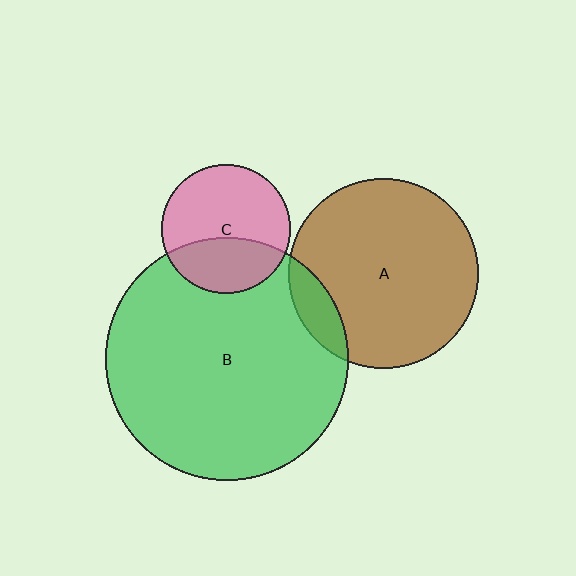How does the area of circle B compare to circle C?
Approximately 3.5 times.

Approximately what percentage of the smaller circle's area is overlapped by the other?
Approximately 10%.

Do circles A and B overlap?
Yes.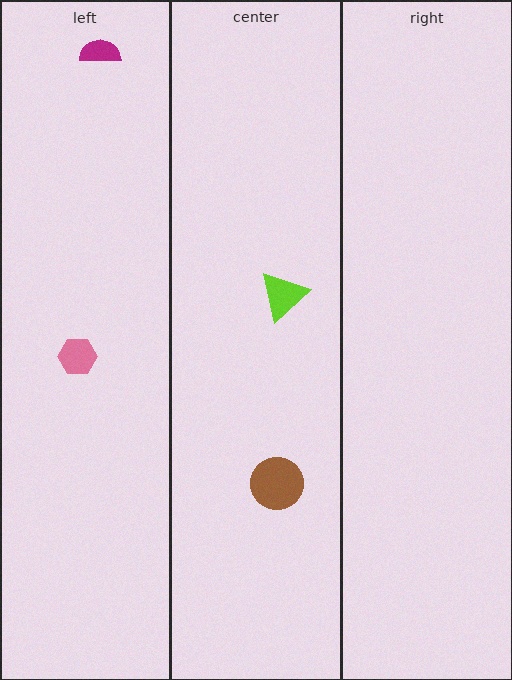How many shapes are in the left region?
2.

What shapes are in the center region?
The brown circle, the lime triangle.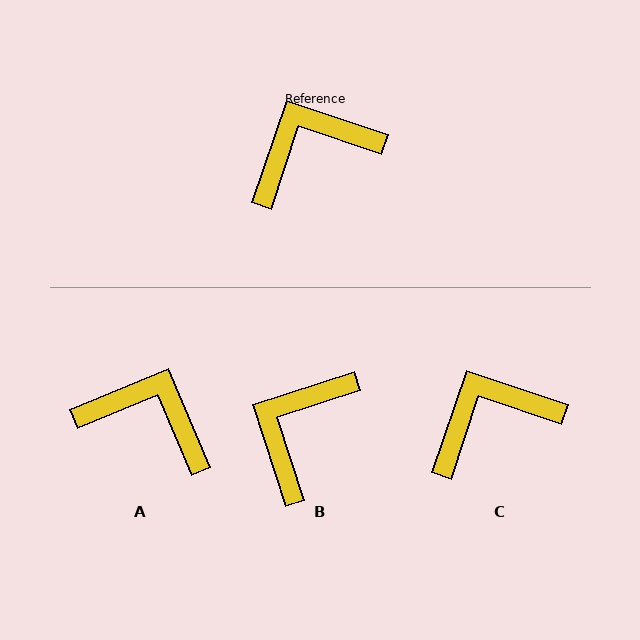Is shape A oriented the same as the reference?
No, it is off by about 49 degrees.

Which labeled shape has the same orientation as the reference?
C.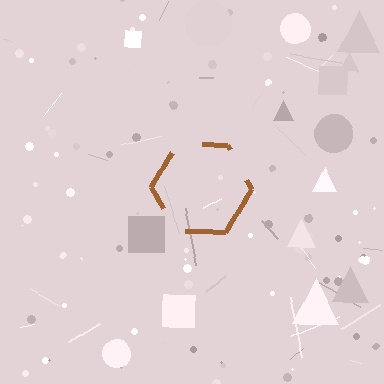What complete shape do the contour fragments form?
The contour fragments form a hexagon.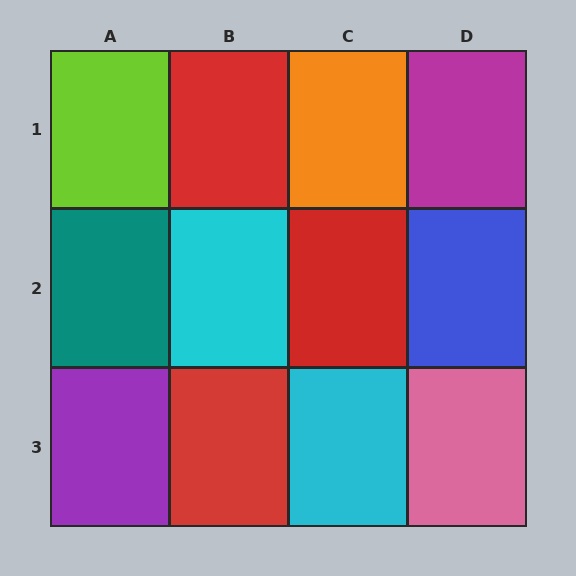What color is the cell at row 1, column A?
Lime.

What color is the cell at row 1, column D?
Magenta.